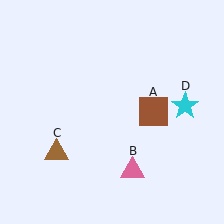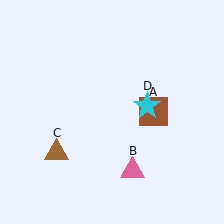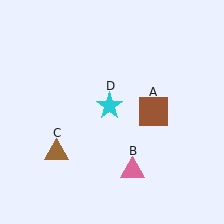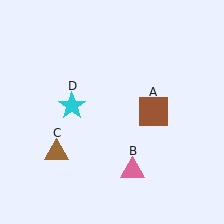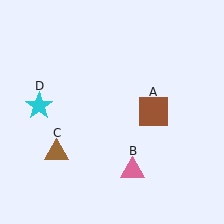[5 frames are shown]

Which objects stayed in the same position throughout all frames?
Brown square (object A) and pink triangle (object B) and brown triangle (object C) remained stationary.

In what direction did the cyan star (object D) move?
The cyan star (object D) moved left.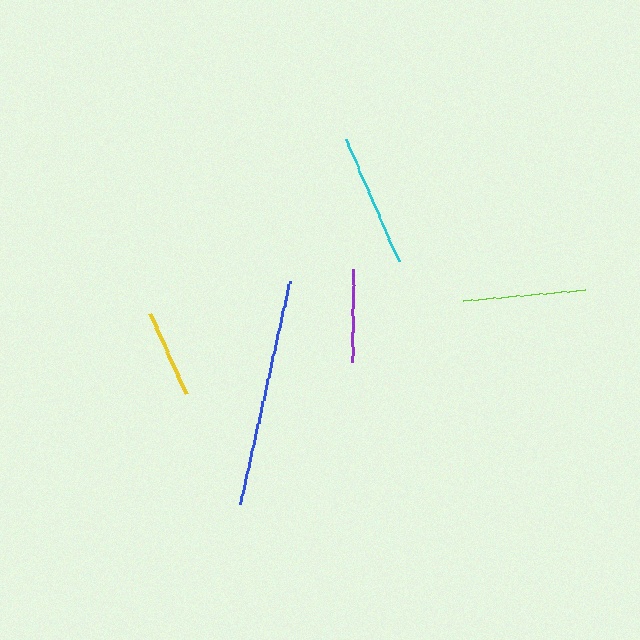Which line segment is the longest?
The blue line is the longest at approximately 229 pixels.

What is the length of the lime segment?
The lime segment is approximately 122 pixels long.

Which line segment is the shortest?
The yellow line is the shortest at approximately 88 pixels.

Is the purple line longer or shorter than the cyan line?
The cyan line is longer than the purple line.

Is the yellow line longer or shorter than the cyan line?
The cyan line is longer than the yellow line.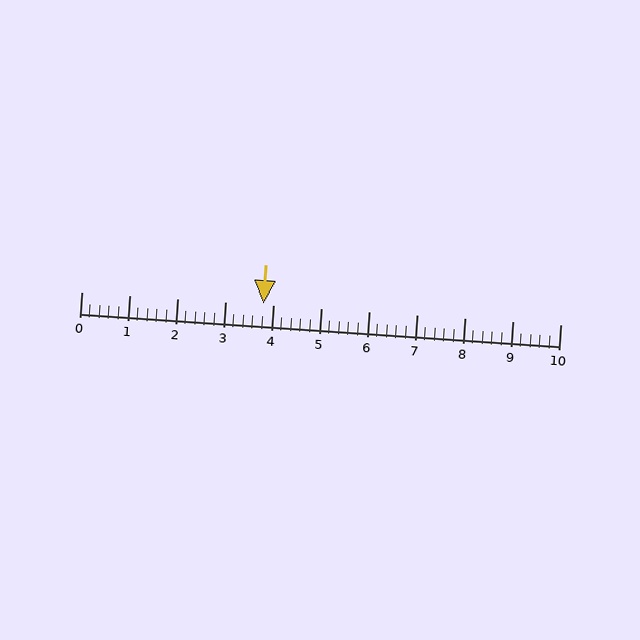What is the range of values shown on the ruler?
The ruler shows values from 0 to 10.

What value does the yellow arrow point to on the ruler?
The yellow arrow points to approximately 3.8.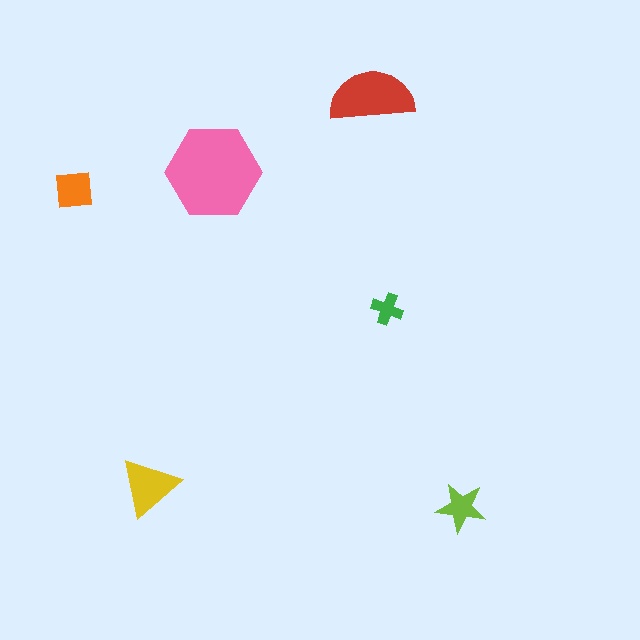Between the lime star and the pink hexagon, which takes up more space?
The pink hexagon.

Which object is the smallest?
The green cross.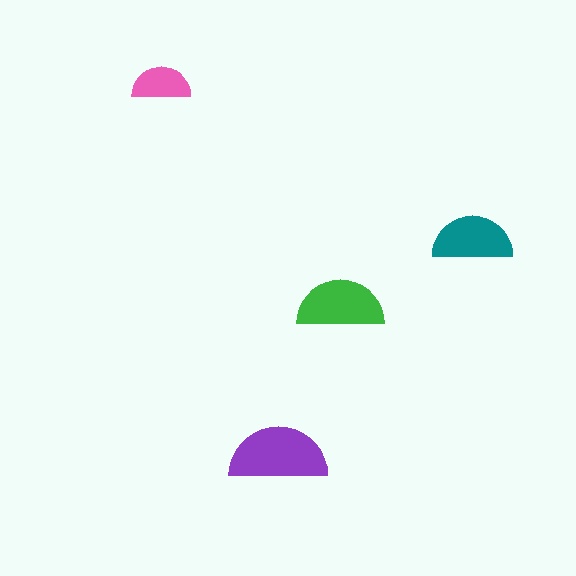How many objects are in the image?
There are 4 objects in the image.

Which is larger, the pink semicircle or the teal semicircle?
The teal one.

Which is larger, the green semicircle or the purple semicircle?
The purple one.